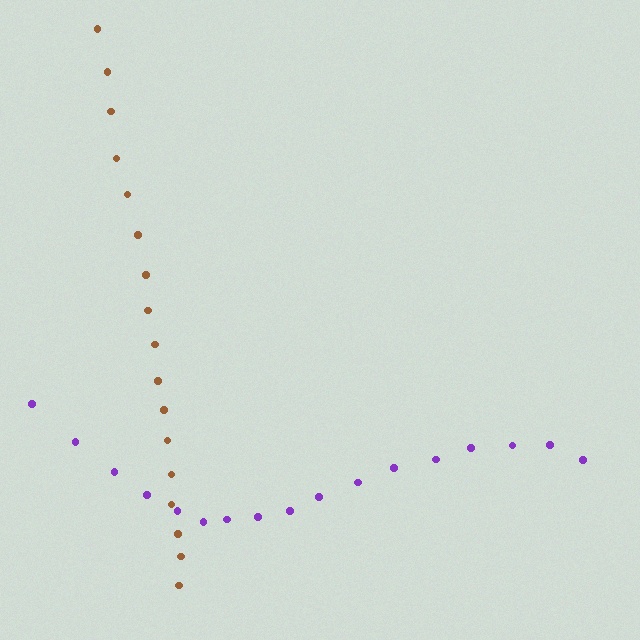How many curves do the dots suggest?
There are 2 distinct paths.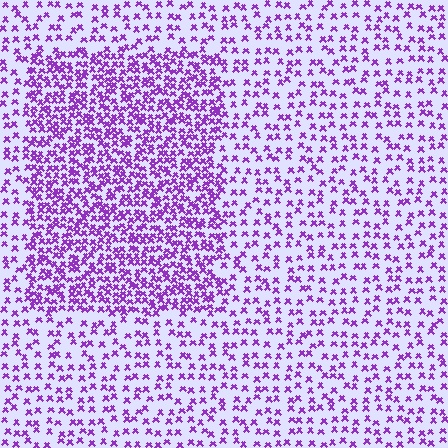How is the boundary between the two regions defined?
The boundary is defined by a change in element density (approximately 2.2x ratio). All elements are the same color, size, and shape.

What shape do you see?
I see a rectangle.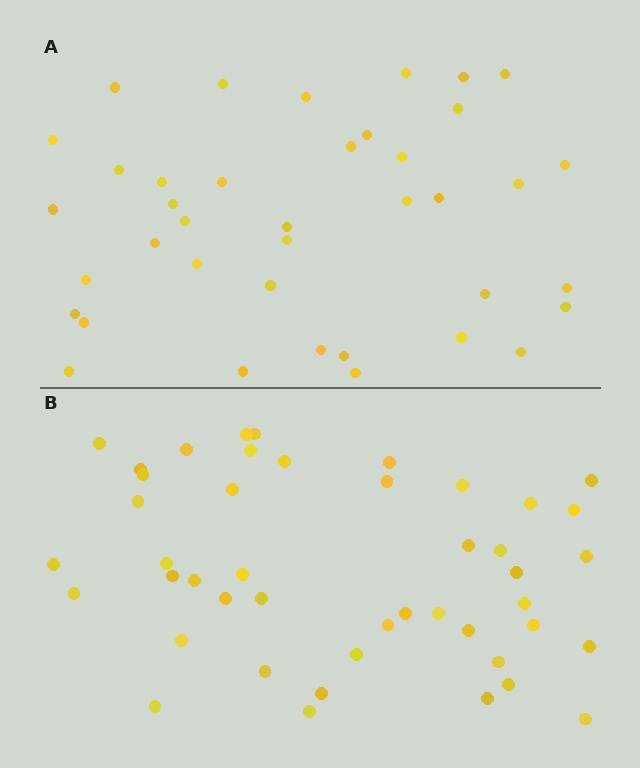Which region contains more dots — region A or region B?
Region B (the bottom region) has more dots.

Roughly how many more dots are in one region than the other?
Region B has about 6 more dots than region A.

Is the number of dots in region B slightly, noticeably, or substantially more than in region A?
Region B has only slightly more — the two regions are fairly close. The ratio is roughly 1.2 to 1.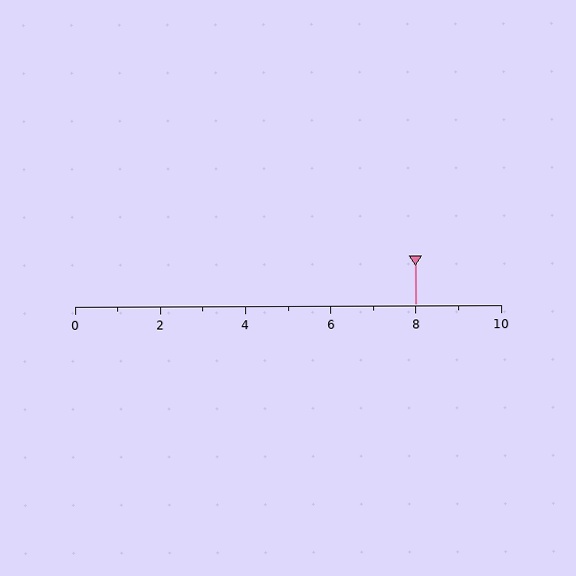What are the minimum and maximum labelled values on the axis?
The axis runs from 0 to 10.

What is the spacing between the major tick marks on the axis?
The major ticks are spaced 2 apart.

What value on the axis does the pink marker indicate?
The marker indicates approximately 8.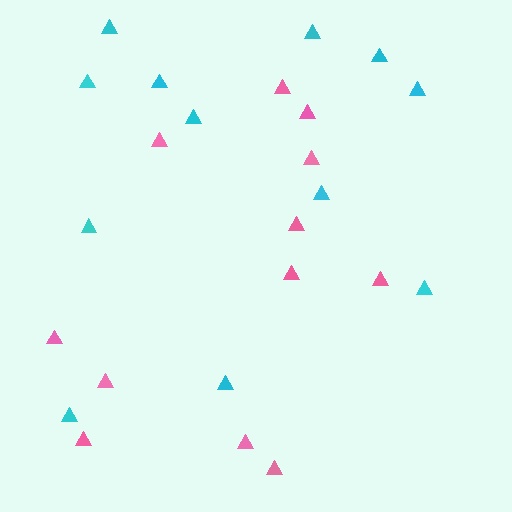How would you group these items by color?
There are 2 groups: one group of cyan triangles (12) and one group of pink triangles (12).